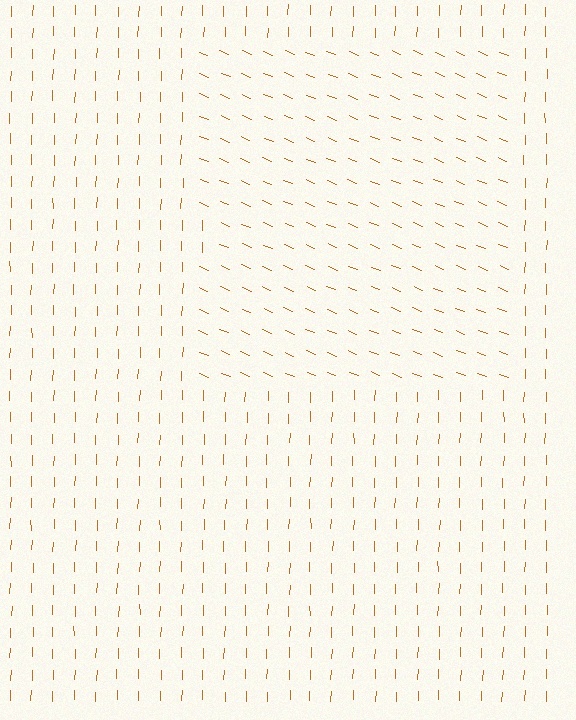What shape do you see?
I see a rectangle.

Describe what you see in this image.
The image is filled with small brown line segments. A rectangle region in the image has lines oriented differently from the surrounding lines, creating a visible texture boundary.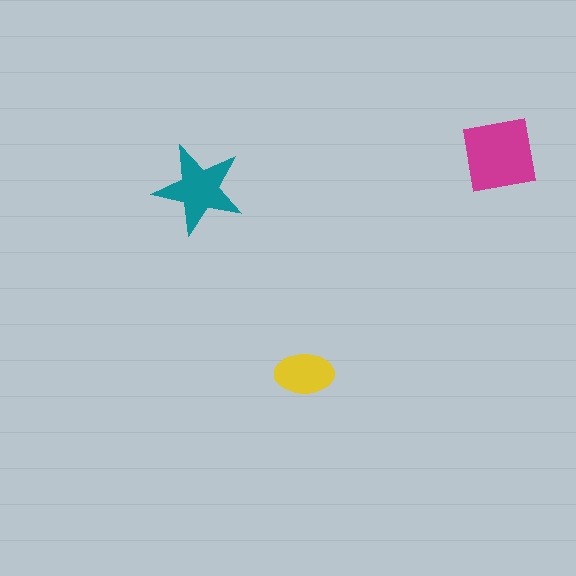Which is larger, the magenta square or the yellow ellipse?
The magenta square.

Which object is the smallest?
The yellow ellipse.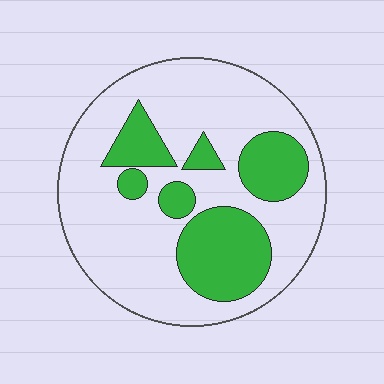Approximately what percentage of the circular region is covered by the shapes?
Approximately 30%.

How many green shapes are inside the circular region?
6.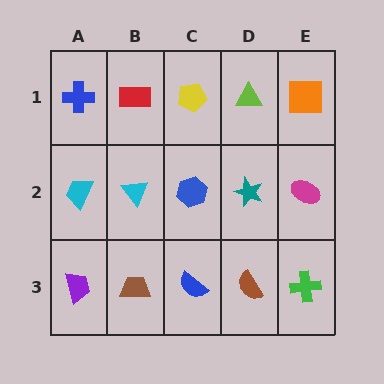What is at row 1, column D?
A lime triangle.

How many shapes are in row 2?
5 shapes.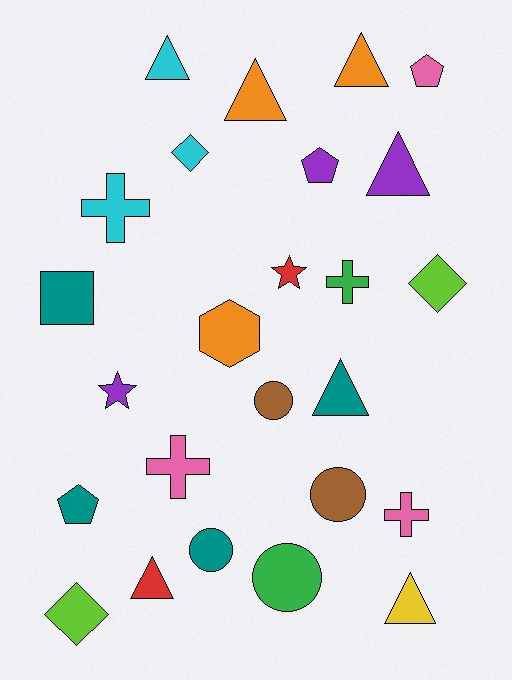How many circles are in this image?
There are 4 circles.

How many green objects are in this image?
There are 2 green objects.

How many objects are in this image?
There are 25 objects.